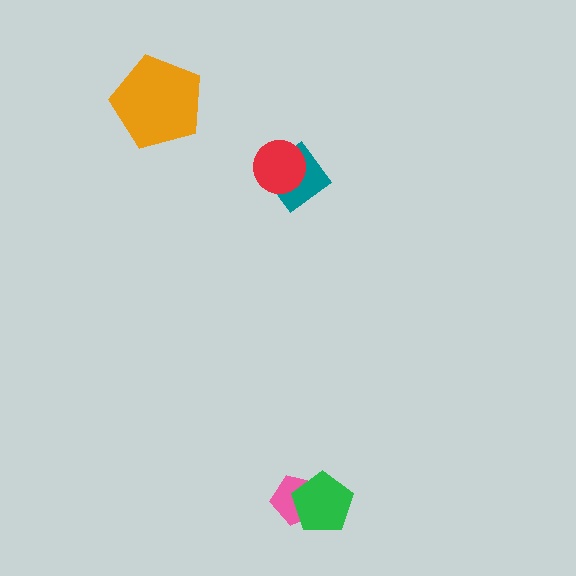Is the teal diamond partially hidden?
Yes, it is partially covered by another shape.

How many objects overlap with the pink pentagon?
1 object overlaps with the pink pentagon.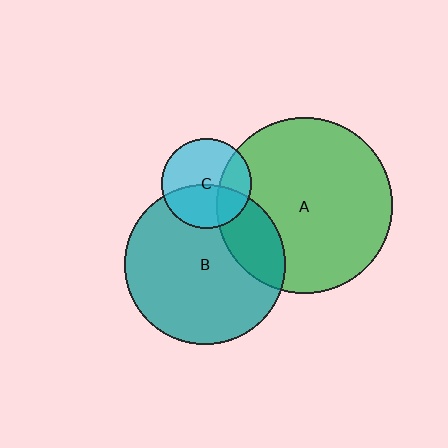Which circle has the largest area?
Circle A (green).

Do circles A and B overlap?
Yes.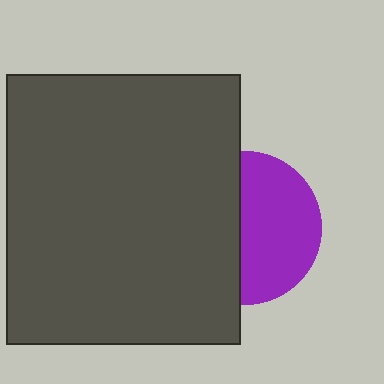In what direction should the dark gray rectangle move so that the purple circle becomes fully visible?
The dark gray rectangle should move left. That is the shortest direction to clear the overlap and leave the purple circle fully visible.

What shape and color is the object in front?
The object in front is a dark gray rectangle.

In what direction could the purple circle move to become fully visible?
The purple circle could move right. That would shift it out from behind the dark gray rectangle entirely.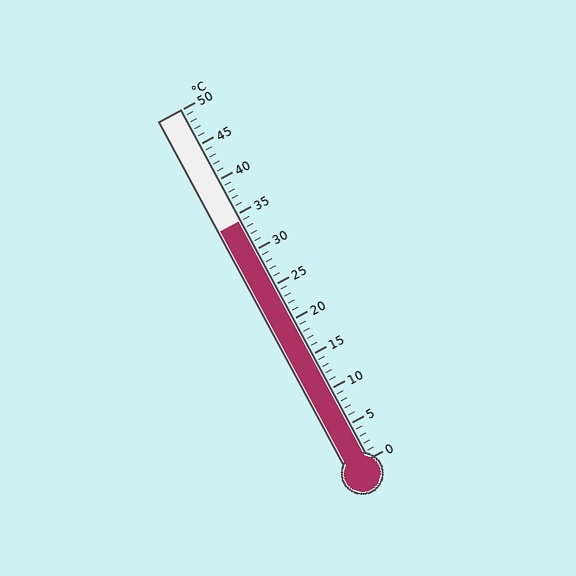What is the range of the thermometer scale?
The thermometer scale ranges from 0°C to 50°C.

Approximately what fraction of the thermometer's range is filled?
The thermometer is filled to approximately 70% of its range.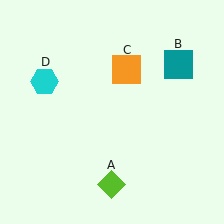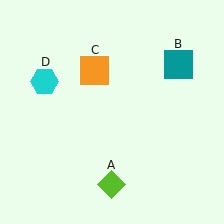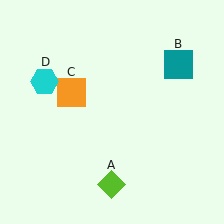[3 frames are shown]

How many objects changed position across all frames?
1 object changed position: orange square (object C).